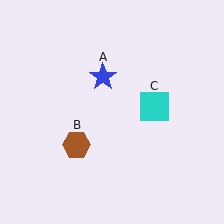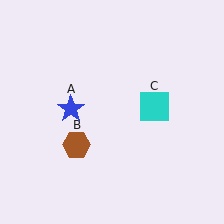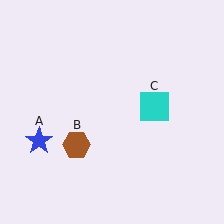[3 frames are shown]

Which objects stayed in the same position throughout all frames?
Brown hexagon (object B) and cyan square (object C) remained stationary.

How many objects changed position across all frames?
1 object changed position: blue star (object A).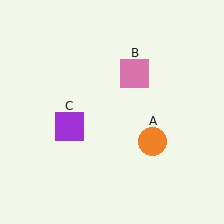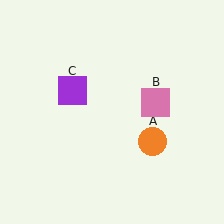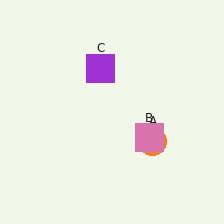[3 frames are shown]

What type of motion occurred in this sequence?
The pink square (object B), purple square (object C) rotated clockwise around the center of the scene.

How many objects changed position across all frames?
2 objects changed position: pink square (object B), purple square (object C).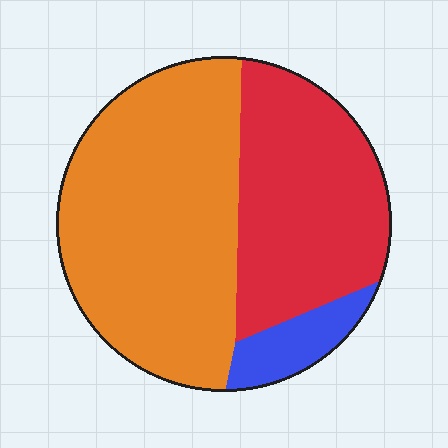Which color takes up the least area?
Blue, at roughly 10%.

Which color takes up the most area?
Orange, at roughly 55%.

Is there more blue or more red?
Red.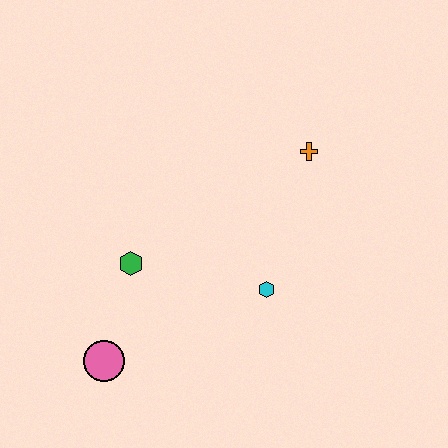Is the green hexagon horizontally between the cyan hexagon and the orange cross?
No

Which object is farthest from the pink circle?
The orange cross is farthest from the pink circle.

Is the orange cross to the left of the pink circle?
No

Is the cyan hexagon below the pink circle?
No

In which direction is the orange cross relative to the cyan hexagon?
The orange cross is above the cyan hexagon.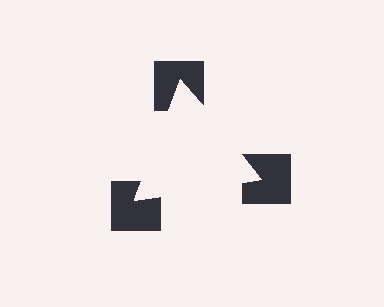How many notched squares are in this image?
There are 3 — one at each vertex of the illusory triangle.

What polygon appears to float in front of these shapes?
An illusory triangle — its edges are inferred from the aligned wedge cuts in the notched squares, not physically drawn.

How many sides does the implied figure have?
3 sides.